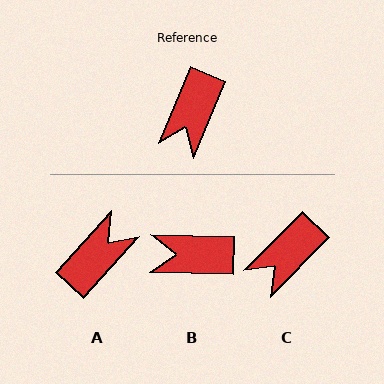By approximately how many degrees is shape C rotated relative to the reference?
Approximately 22 degrees clockwise.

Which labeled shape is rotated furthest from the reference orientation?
A, about 160 degrees away.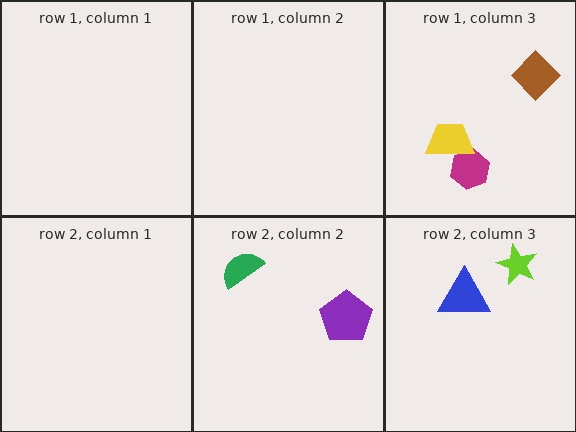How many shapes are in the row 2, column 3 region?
2.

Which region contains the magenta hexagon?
The row 1, column 3 region.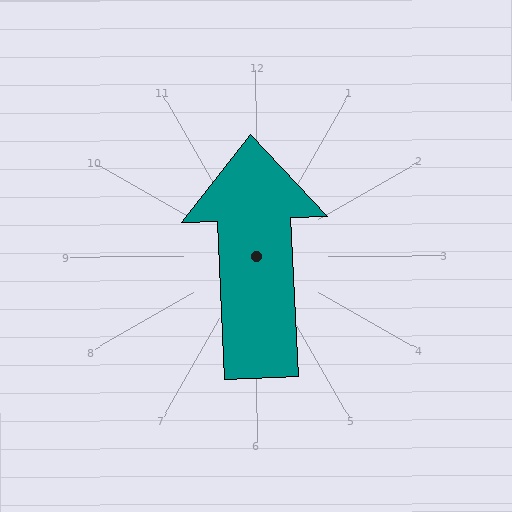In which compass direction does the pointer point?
North.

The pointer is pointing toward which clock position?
Roughly 12 o'clock.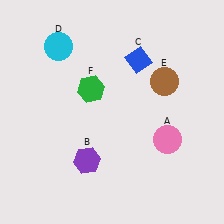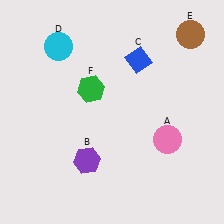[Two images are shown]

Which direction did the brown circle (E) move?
The brown circle (E) moved up.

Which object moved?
The brown circle (E) moved up.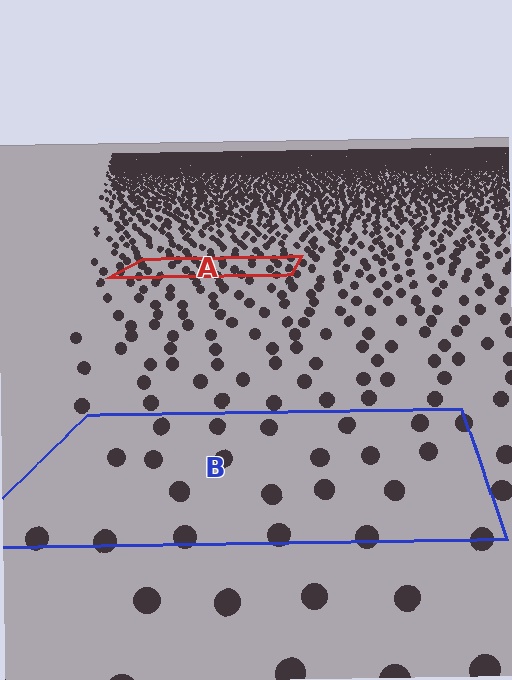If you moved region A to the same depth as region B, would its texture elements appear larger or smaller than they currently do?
They would appear larger. At a closer depth, the same texture elements are projected at a bigger on-screen size.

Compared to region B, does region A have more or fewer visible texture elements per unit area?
Region A has more texture elements per unit area — they are packed more densely because it is farther away.